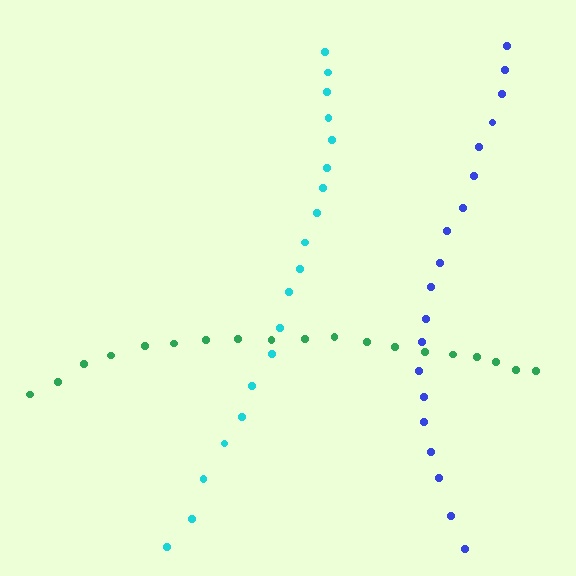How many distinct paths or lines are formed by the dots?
There are 3 distinct paths.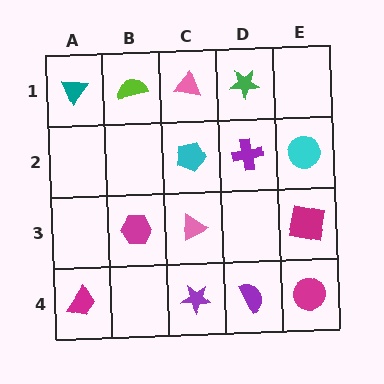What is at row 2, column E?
A cyan circle.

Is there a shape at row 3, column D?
No, that cell is empty.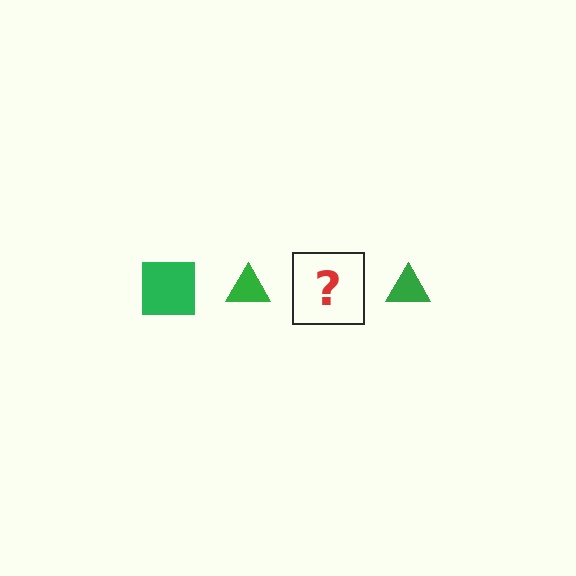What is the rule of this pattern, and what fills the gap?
The rule is that the pattern cycles through square, triangle shapes in green. The gap should be filled with a green square.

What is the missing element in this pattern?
The missing element is a green square.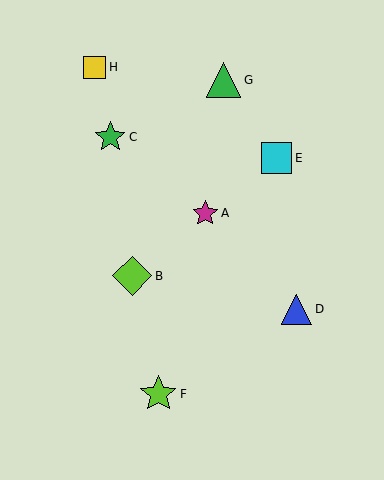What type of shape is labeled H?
Shape H is a yellow square.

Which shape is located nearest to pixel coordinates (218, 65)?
The green triangle (labeled G) at (224, 80) is nearest to that location.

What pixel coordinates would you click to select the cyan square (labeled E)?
Click at (277, 158) to select the cyan square E.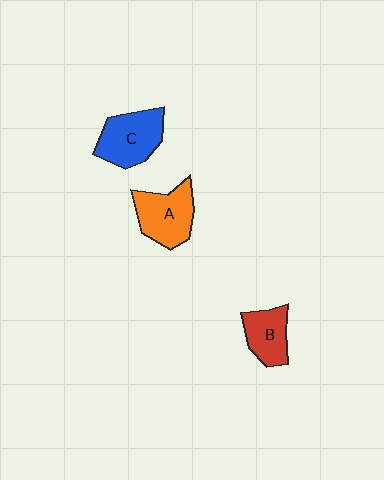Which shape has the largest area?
Shape C (blue).